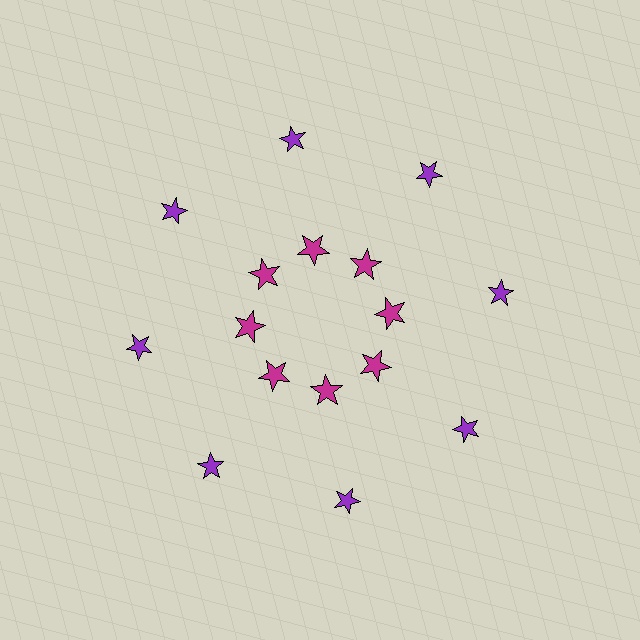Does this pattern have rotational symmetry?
Yes, this pattern has 8-fold rotational symmetry. It looks the same after rotating 45 degrees around the center.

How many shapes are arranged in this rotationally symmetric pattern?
There are 16 shapes, arranged in 8 groups of 2.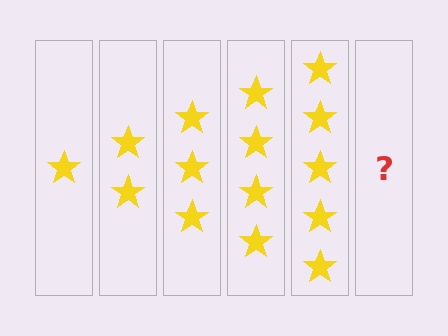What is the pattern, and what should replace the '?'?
The pattern is that each step adds one more star. The '?' should be 6 stars.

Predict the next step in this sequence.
The next step is 6 stars.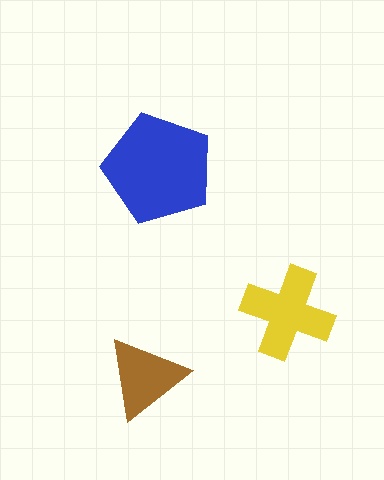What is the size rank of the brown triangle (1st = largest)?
3rd.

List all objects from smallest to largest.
The brown triangle, the yellow cross, the blue pentagon.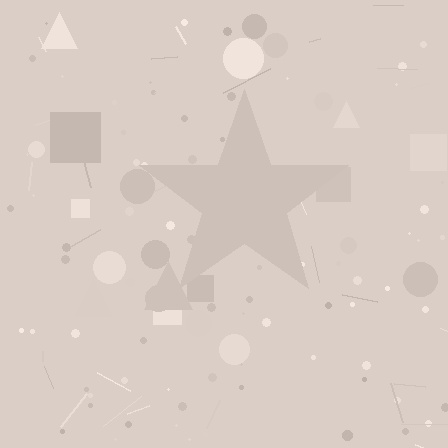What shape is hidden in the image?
A star is hidden in the image.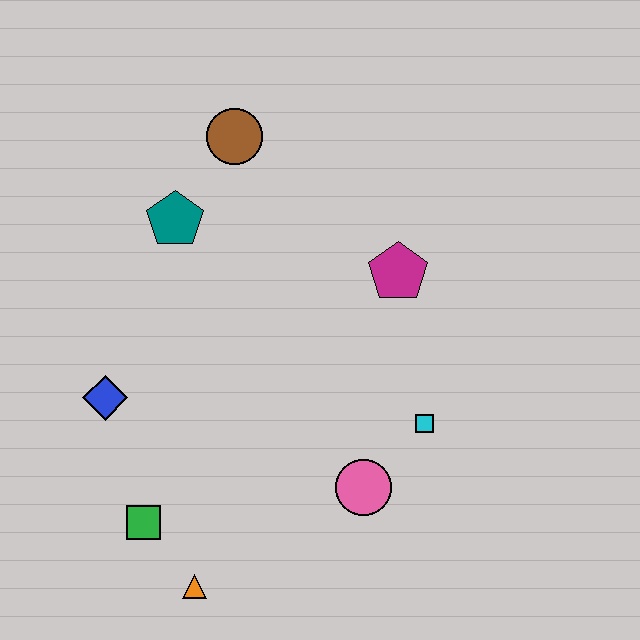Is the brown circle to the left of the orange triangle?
No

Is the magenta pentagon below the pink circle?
No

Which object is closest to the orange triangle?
The green square is closest to the orange triangle.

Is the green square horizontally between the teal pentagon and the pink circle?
No